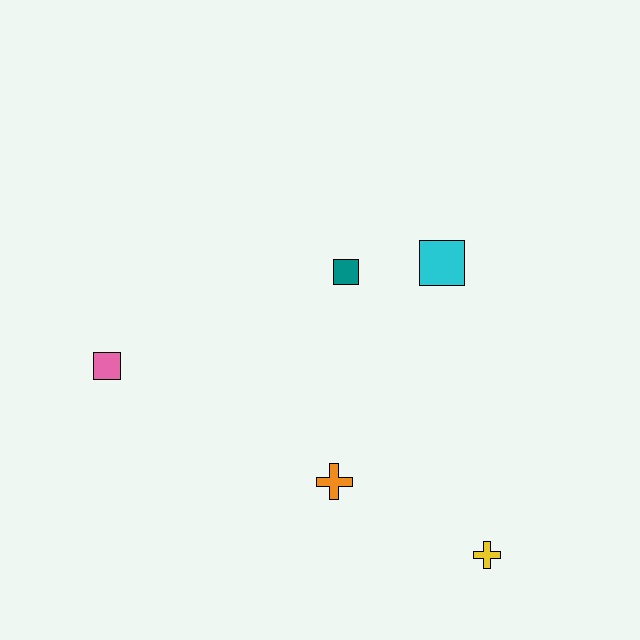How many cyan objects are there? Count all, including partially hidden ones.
There is 1 cyan object.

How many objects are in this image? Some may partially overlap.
There are 5 objects.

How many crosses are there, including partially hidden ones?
There are 2 crosses.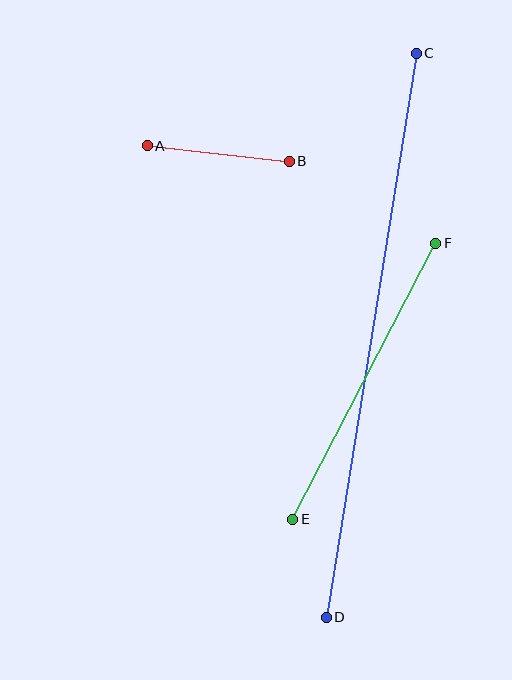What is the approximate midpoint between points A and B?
The midpoint is at approximately (218, 153) pixels.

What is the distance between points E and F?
The distance is approximately 311 pixels.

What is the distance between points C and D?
The distance is approximately 571 pixels.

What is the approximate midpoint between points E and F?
The midpoint is at approximately (364, 381) pixels.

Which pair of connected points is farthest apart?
Points C and D are farthest apart.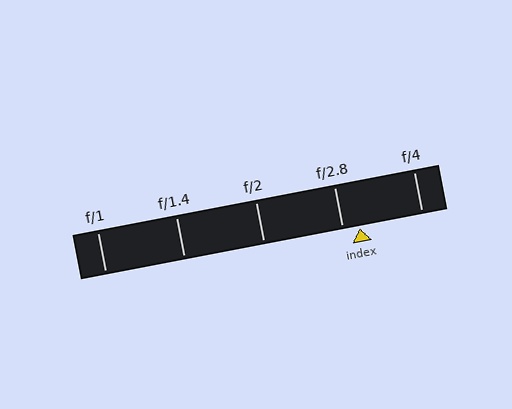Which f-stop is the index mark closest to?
The index mark is closest to f/2.8.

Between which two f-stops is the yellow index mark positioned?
The index mark is between f/2.8 and f/4.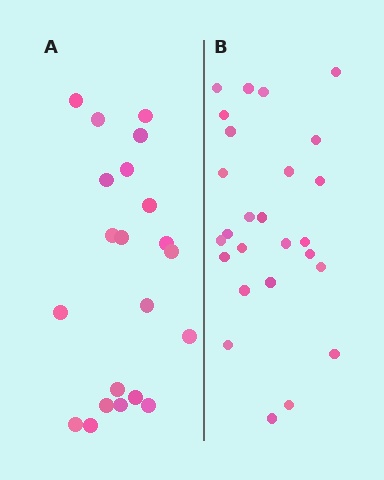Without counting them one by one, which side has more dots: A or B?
Region B (the right region) has more dots.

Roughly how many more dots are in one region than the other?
Region B has about 5 more dots than region A.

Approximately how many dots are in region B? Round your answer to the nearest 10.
About 30 dots. (The exact count is 26, which rounds to 30.)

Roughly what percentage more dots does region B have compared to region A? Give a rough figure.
About 25% more.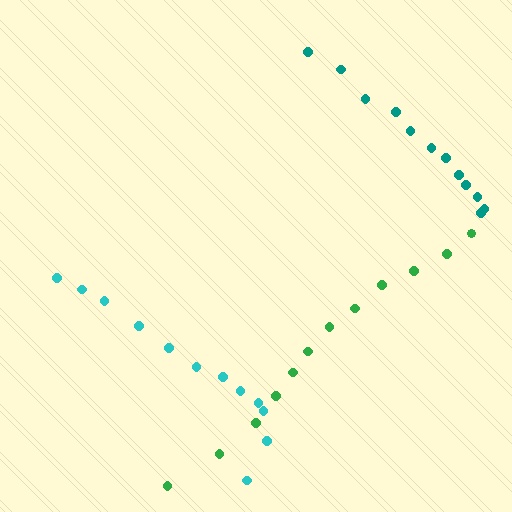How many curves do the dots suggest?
There are 3 distinct paths.